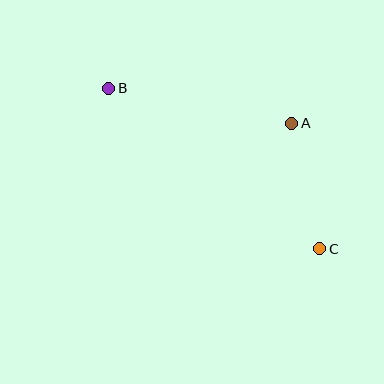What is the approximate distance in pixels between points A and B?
The distance between A and B is approximately 186 pixels.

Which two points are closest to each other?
Points A and C are closest to each other.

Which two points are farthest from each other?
Points B and C are farthest from each other.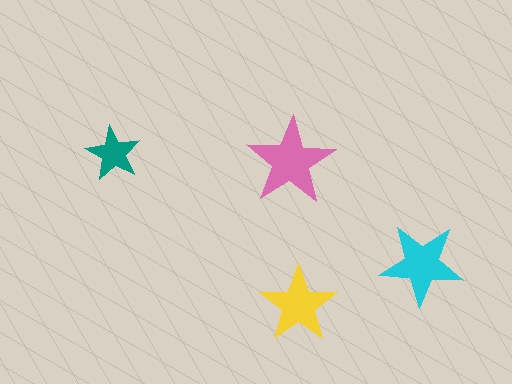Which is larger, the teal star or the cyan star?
The cyan one.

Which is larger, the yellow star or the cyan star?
The cyan one.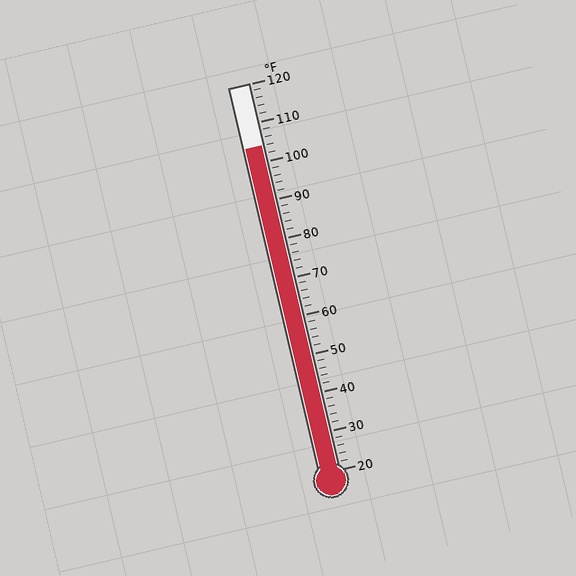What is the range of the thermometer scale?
The thermometer scale ranges from 20°F to 120°F.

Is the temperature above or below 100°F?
The temperature is above 100°F.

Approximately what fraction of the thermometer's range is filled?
The thermometer is filled to approximately 85% of its range.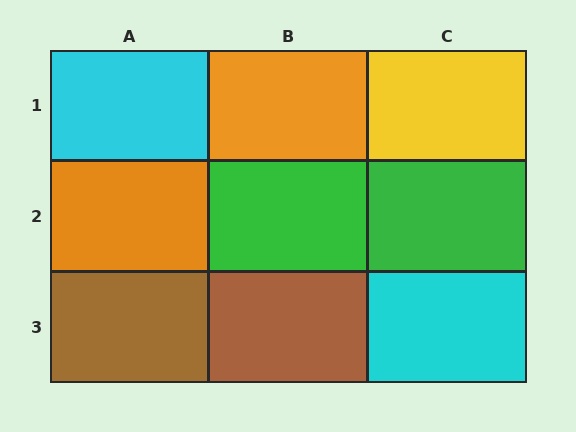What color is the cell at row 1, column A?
Cyan.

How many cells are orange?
2 cells are orange.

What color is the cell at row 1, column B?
Orange.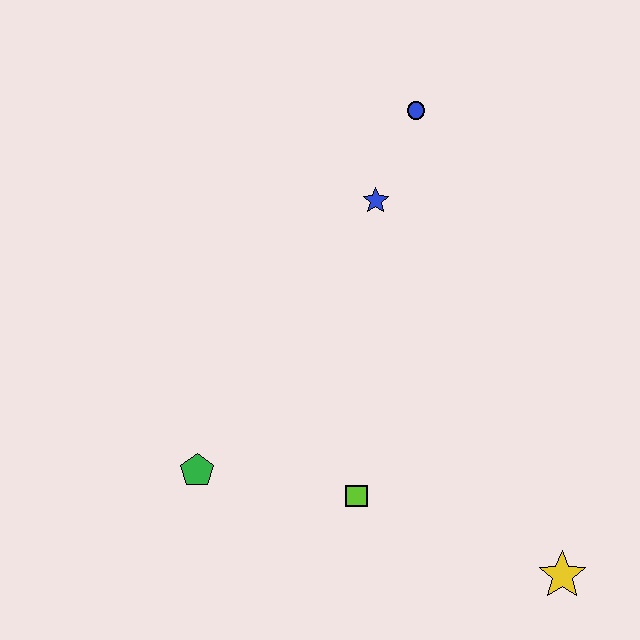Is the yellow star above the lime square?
No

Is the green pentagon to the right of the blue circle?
No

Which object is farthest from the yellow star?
The blue circle is farthest from the yellow star.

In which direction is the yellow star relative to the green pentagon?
The yellow star is to the right of the green pentagon.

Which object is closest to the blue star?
The blue circle is closest to the blue star.